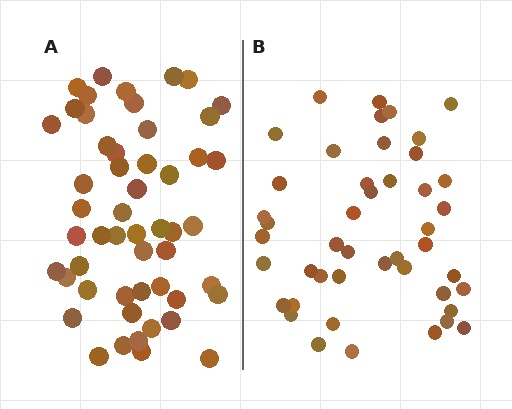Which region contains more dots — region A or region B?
Region A (the left region) has more dots.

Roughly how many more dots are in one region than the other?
Region A has roughly 8 or so more dots than region B.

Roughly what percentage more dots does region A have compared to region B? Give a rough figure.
About 15% more.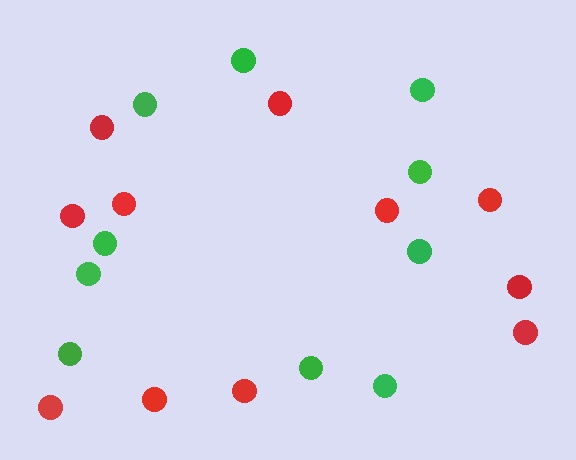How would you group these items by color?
There are 2 groups: one group of red circles (11) and one group of green circles (10).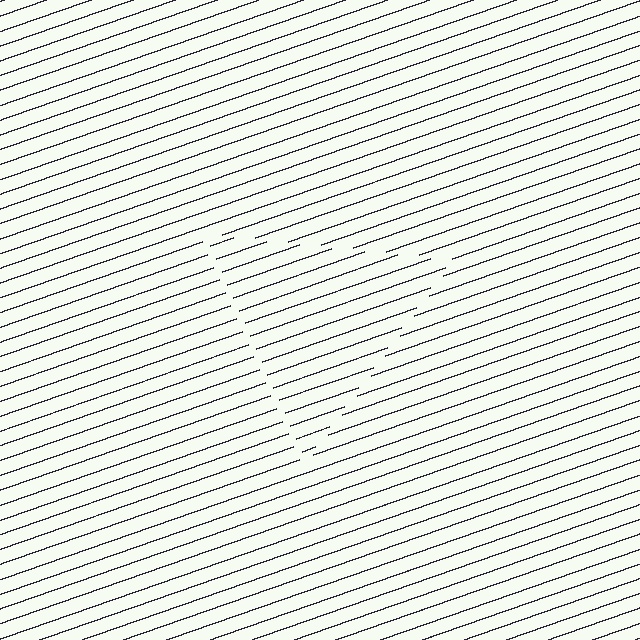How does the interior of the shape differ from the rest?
The interior of the shape contains the same grating, shifted by half a period — the contour is defined by the phase discontinuity where line-ends from the inner and outer gratings abut.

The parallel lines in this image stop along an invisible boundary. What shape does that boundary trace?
An illusory triangle. The interior of the shape contains the same grating, shifted by half a period — the contour is defined by the phase discontinuity where line-ends from the inner and outer gratings abut.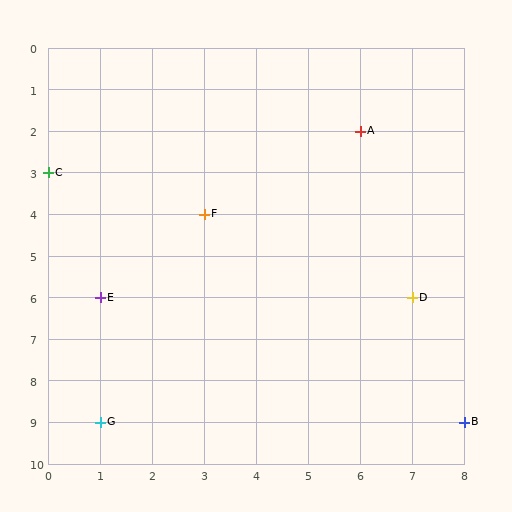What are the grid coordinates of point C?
Point C is at grid coordinates (0, 3).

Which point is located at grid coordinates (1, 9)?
Point G is at (1, 9).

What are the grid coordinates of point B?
Point B is at grid coordinates (8, 9).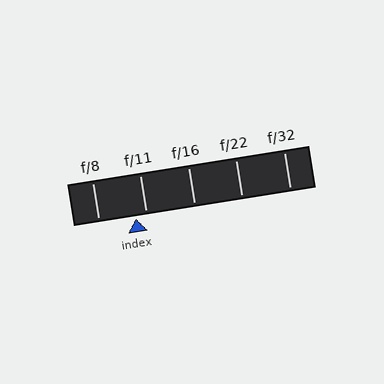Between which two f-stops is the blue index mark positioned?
The index mark is between f/8 and f/11.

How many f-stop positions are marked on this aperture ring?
There are 5 f-stop positions marked.